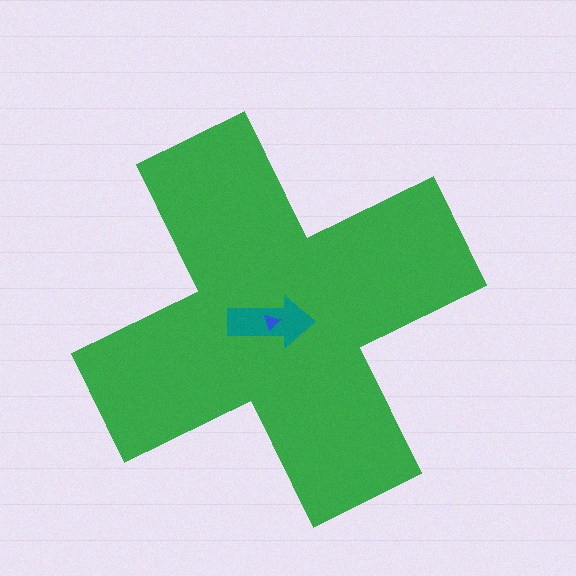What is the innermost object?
The blue triangle.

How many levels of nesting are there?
3.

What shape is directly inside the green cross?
The teal arrow.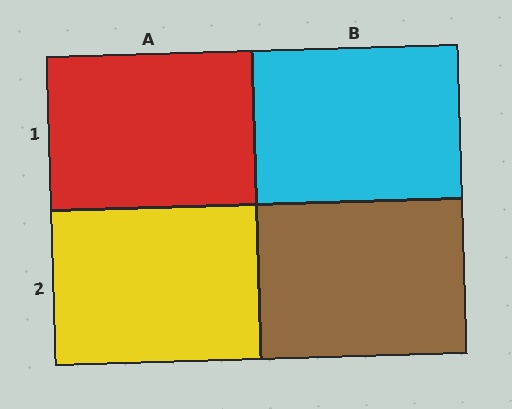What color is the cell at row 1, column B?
Cyan.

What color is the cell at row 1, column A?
Red.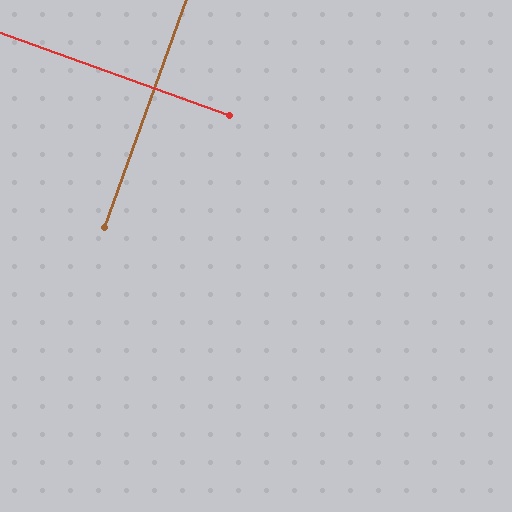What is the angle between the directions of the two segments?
Approximately 90 degrees.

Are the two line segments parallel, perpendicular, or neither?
Perpendicular — they meet at approximately 90°.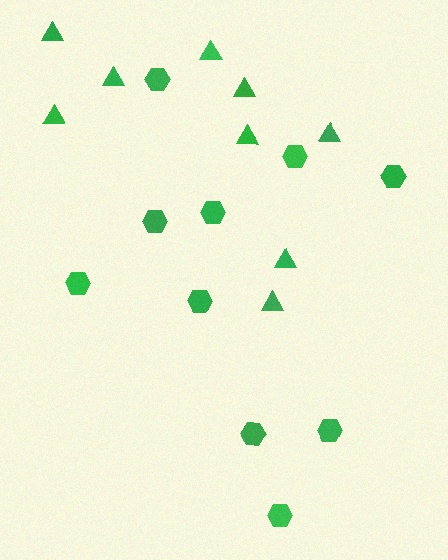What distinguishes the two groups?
There are 2 groups: one group of triangles (9) and one group of hexagons (10).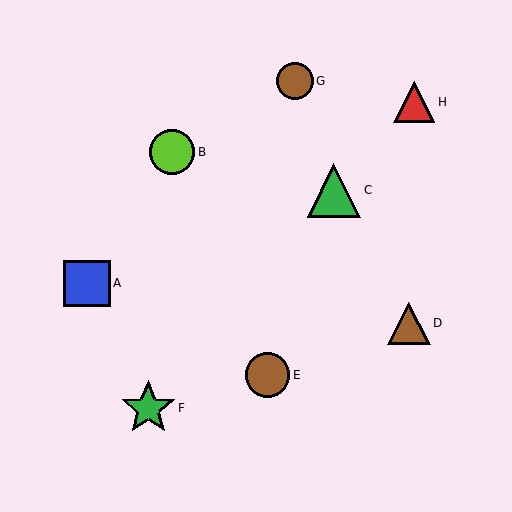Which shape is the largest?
The green star (labeled F) is the largest.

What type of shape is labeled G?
Shape G is a brown circle.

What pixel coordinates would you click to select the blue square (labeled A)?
Click at (87, 283) to select the blue square A.